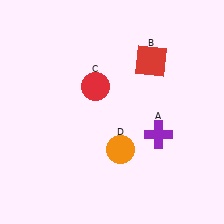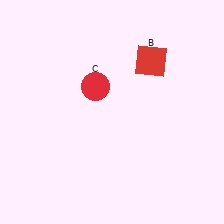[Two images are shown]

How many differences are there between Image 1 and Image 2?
There are 2 differences between the two images.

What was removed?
The orange circle (D), the purple cross (A) were removed in Image 2.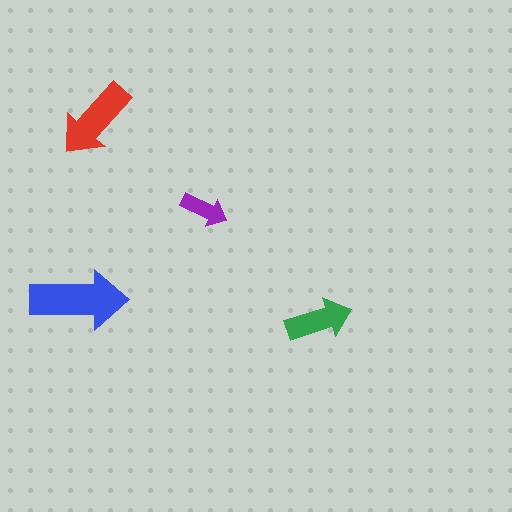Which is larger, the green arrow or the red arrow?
The red one.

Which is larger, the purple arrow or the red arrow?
The red one.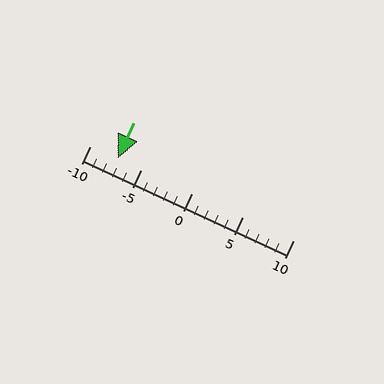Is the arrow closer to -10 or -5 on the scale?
The arrow is closer to -5.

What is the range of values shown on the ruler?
The ruler shows values from -10 to 10.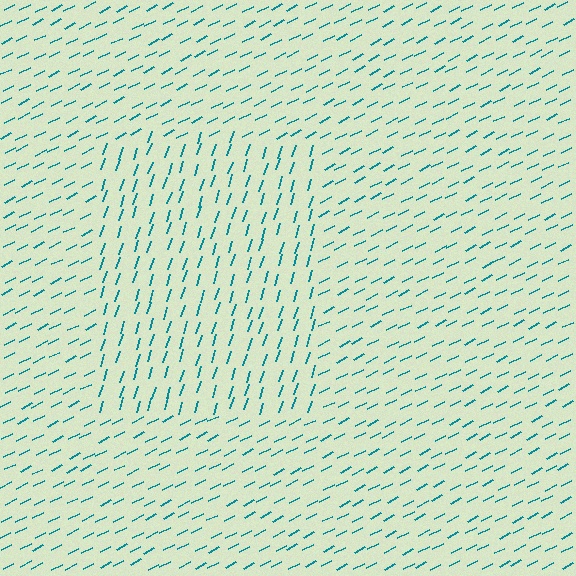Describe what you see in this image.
The image is filled with small teal line segments. A rectangle region in the image has lines oriented differently from the surrounding lines, creating a visible texture boundary.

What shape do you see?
I see a rectangle.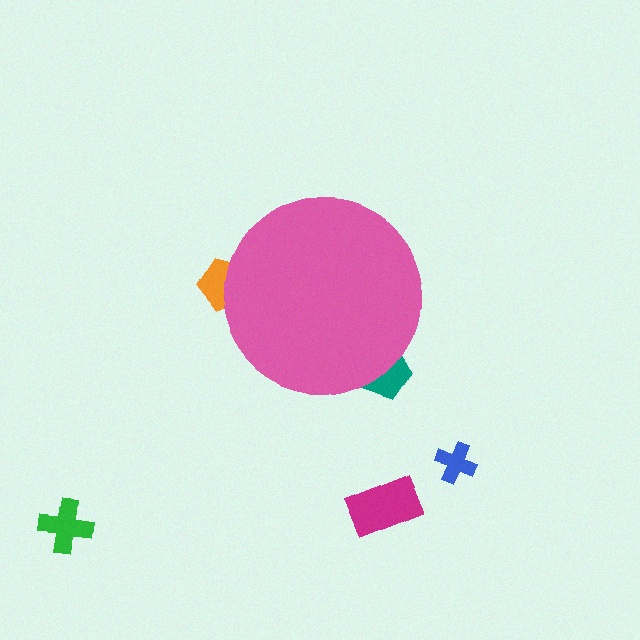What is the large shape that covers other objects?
A pink circle.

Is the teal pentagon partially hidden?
Yes, the teal pentagon is partially hidden behind the pink circle.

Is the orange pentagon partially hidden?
Yes, the orange pentagon is partially hidden behind the pink circle.